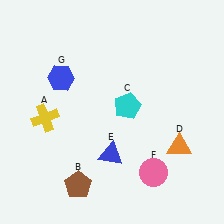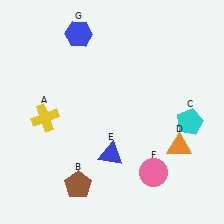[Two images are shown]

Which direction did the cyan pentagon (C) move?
The cyan pentagon (C) moved right.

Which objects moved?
The objects that moved are: the cyan pentagon (C), the blue hexagon (G).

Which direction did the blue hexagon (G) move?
The blue hexagon (G) moved up.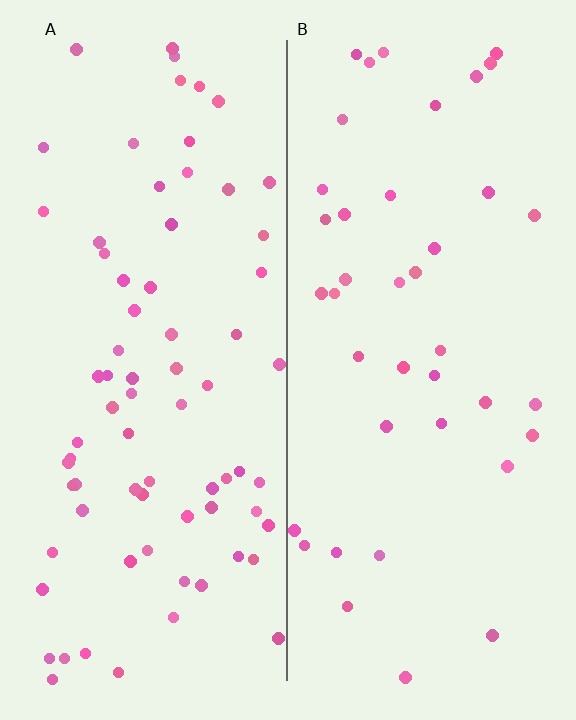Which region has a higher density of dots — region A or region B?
A (the left).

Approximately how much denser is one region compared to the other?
Approximately 1.8× — region A over region B.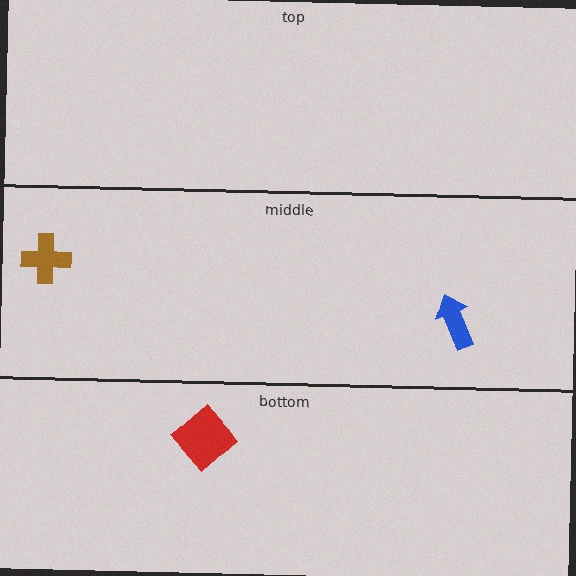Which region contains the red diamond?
The bottom region.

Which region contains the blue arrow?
The middle region.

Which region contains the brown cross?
The middle region.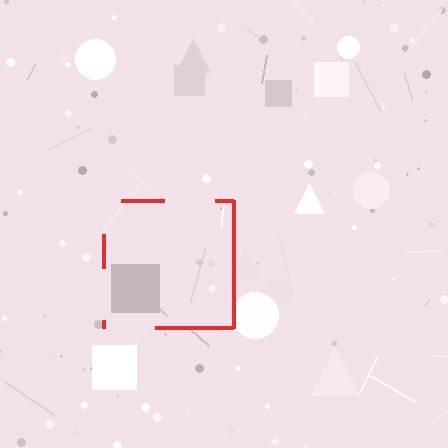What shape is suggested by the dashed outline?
The dashed outline suggests a square.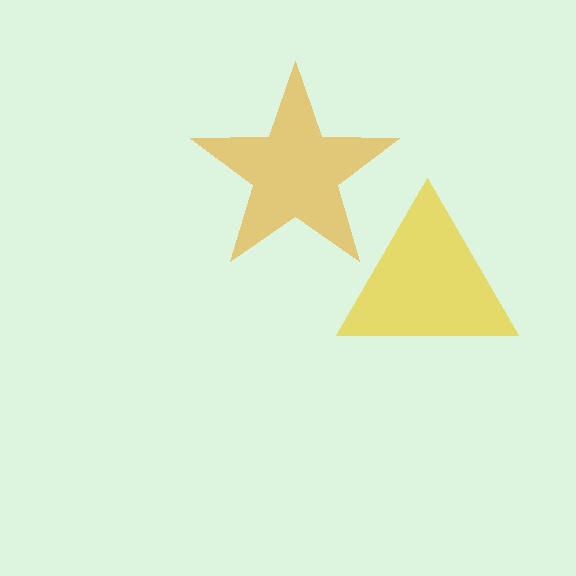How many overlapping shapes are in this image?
There are 2 overlapping shapes in the image.